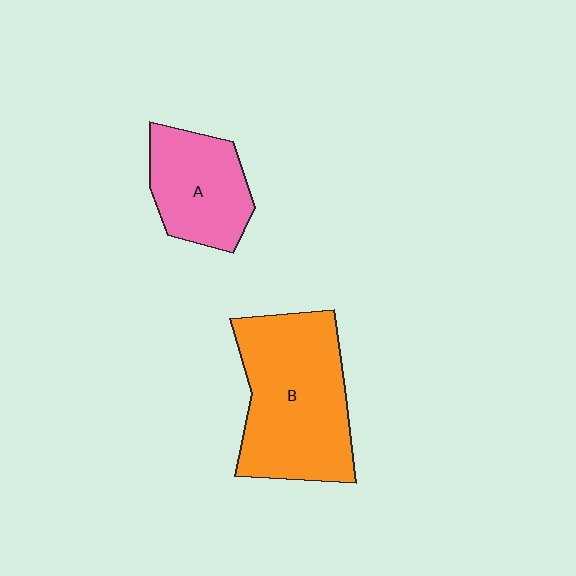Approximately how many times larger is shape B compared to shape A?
Approximately 1.7 times.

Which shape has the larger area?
Shape B (orange).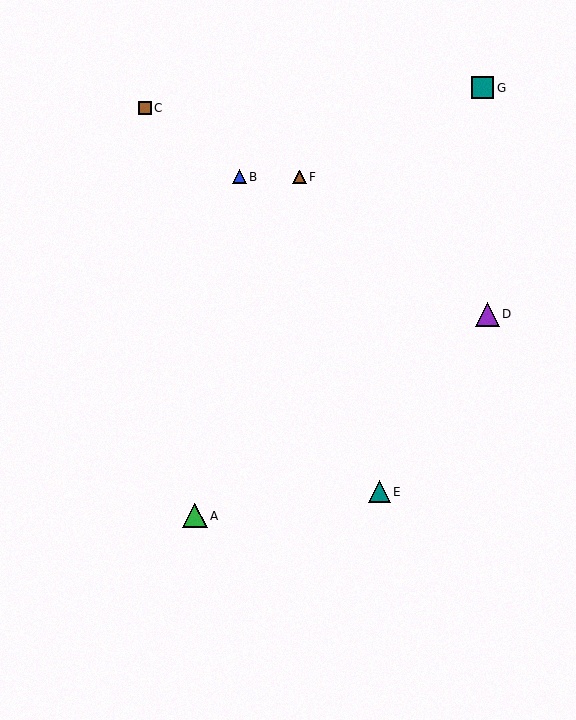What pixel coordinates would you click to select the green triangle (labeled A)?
Click at (195, 516) to select the green triangle A.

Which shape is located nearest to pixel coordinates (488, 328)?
The purple triangle (labeled D) at (487, 314) is nearest to that location.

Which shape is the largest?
The green triangle (labeled A) is the largest.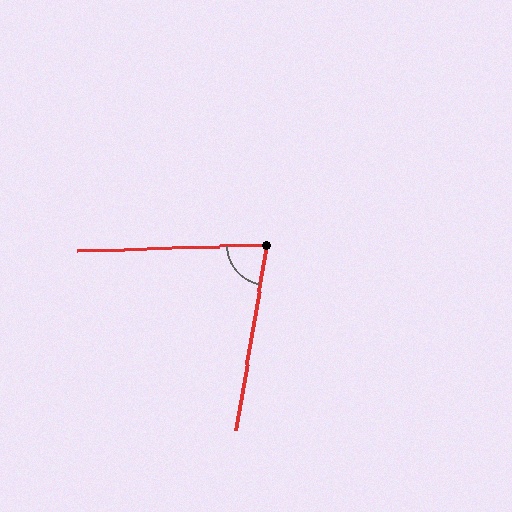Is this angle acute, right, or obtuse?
It is acute.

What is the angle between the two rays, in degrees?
Approximately 78 degrees.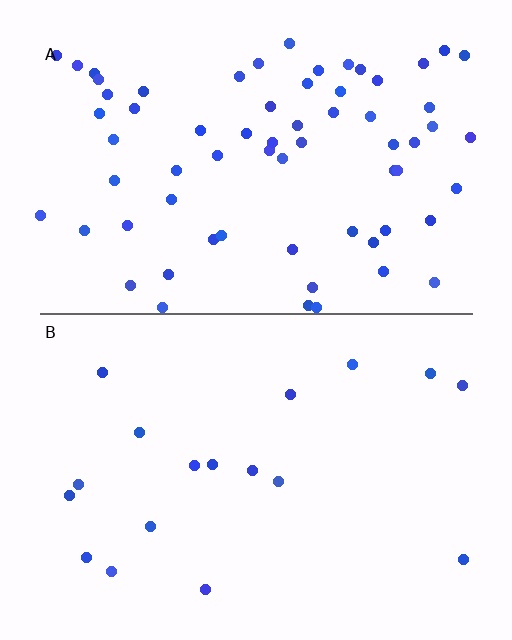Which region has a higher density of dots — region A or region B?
A (the top).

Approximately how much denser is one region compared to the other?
Approximately 3.8× — region A over region B.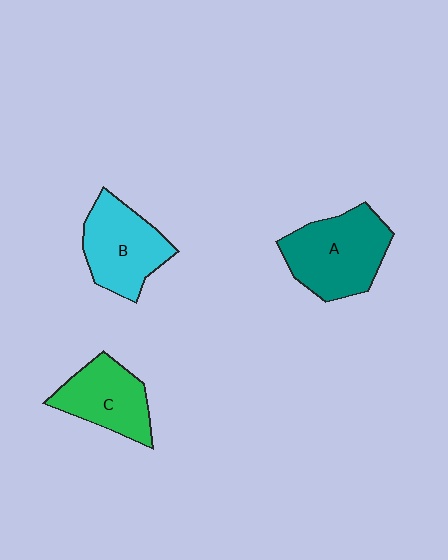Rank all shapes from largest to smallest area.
From largest to smallest: A (teal), B (cyan), C (green).